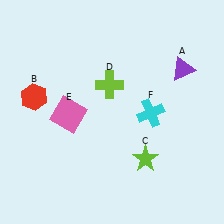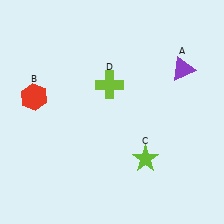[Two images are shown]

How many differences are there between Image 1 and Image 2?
There are 2 differences between the two images.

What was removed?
The pink square (E), the cyan cross (F) were removed in Image 2.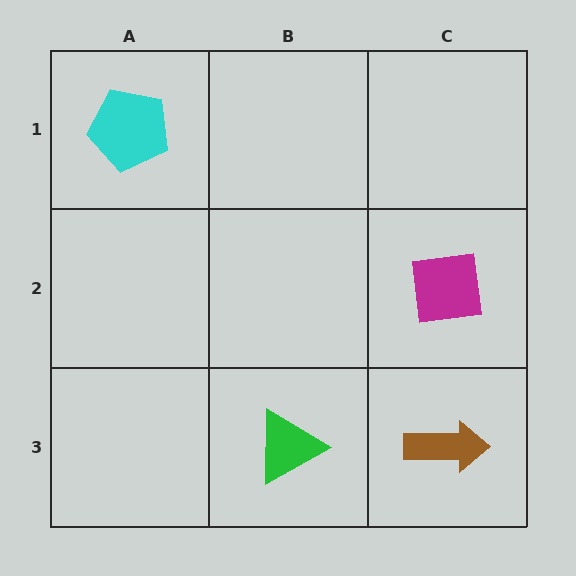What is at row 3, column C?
A brown arrow.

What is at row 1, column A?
A cyan pentagon.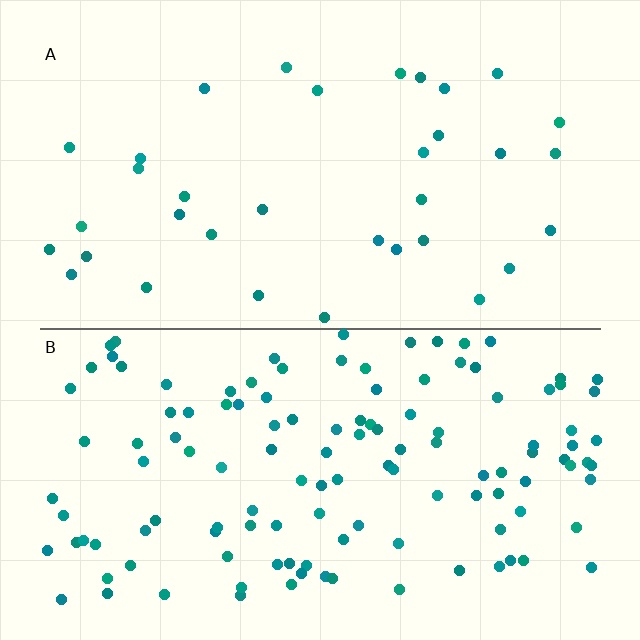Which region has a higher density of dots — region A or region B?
B (the bottom).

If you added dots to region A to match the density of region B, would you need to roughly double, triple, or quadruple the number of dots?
Approximately quadruple.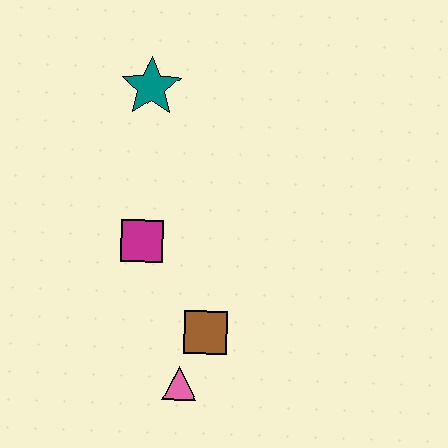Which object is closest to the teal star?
The magenta square is closest to the teal star.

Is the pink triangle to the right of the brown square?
No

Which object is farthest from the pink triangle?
The teal star is farthest from the pink triangle.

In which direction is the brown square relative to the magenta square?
The brown square is below the magenta square.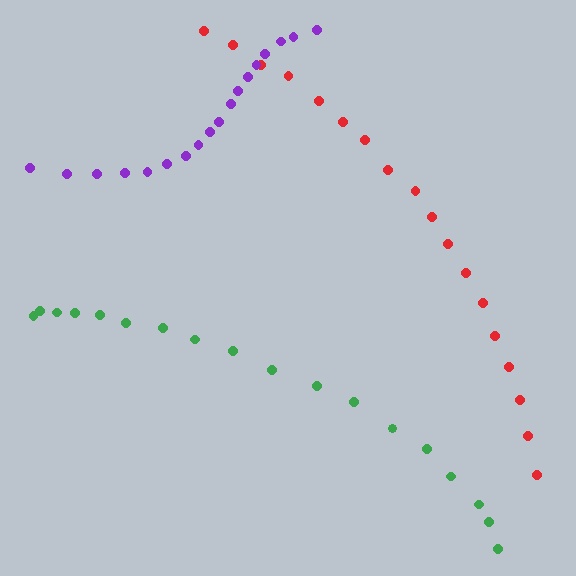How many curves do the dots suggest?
There are 3 distinct paths.